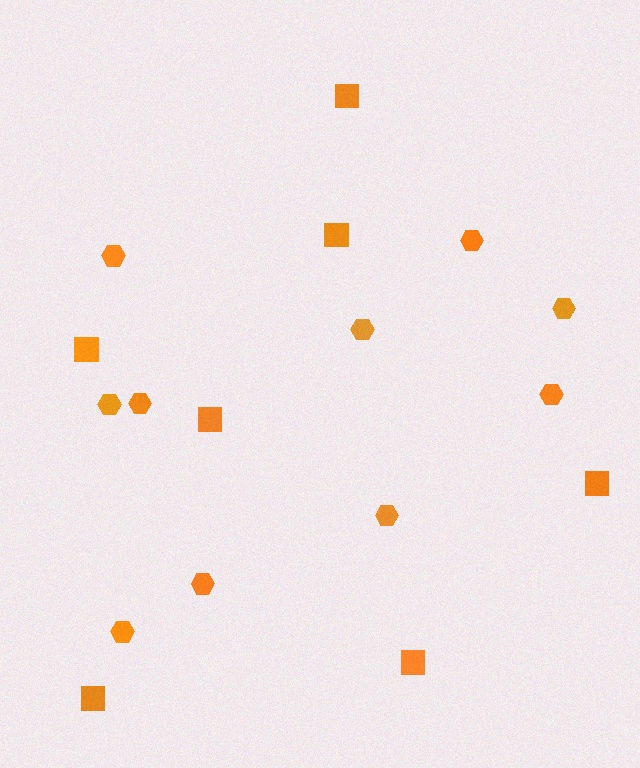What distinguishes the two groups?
There are 2 groups: one group of hexagons (10) and one group of squares (7).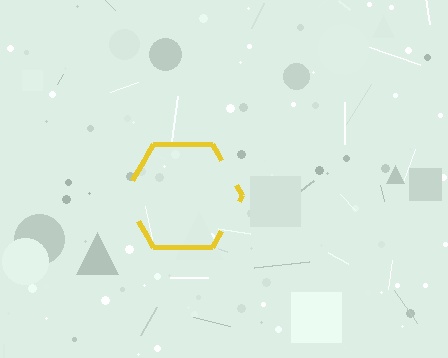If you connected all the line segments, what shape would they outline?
They would outline a hexagon.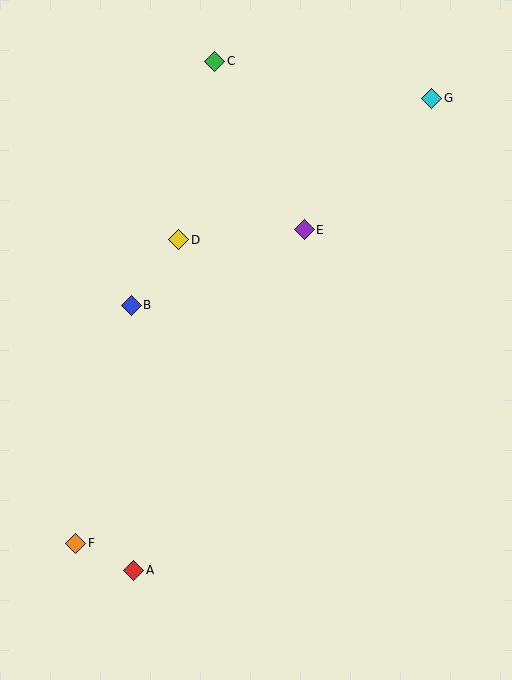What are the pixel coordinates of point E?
Point E is at (304, 230).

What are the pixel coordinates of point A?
Point A is at (134, 570).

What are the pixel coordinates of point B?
Point B is at (131, 305).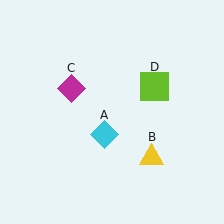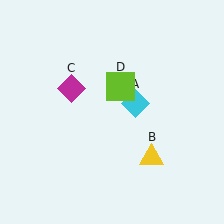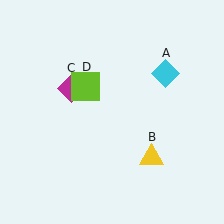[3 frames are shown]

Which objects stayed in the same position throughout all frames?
Yellow triangle (object B) and magenta diamond (object C) remained stationary.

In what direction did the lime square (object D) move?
The lime square (object D) moved left.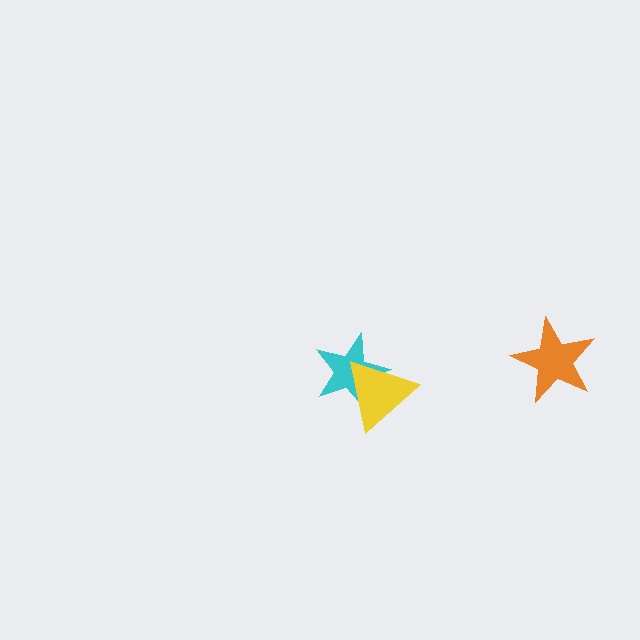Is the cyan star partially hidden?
Yes, it is partially covered by another shape.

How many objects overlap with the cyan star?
1 object overlaps with the cyan star.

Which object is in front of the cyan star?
The yellow triangle is in front of the cyan star.